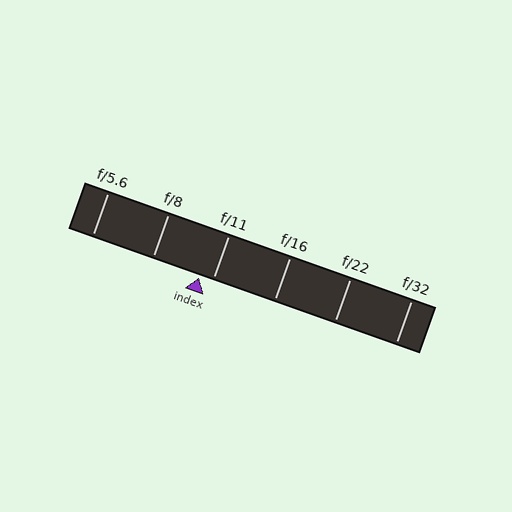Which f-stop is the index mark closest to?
The index mark is closest to f/11.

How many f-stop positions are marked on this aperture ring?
There are 6 f-stop positions marked.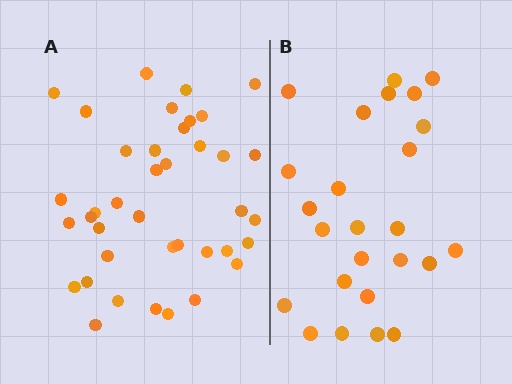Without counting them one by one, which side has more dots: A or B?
Region A (the left region) has more dots.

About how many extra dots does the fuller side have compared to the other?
Region A has approximately 15 more dots than region B.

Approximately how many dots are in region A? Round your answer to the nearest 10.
About 40 dots. (The exact count is 39, which rounds to 40.)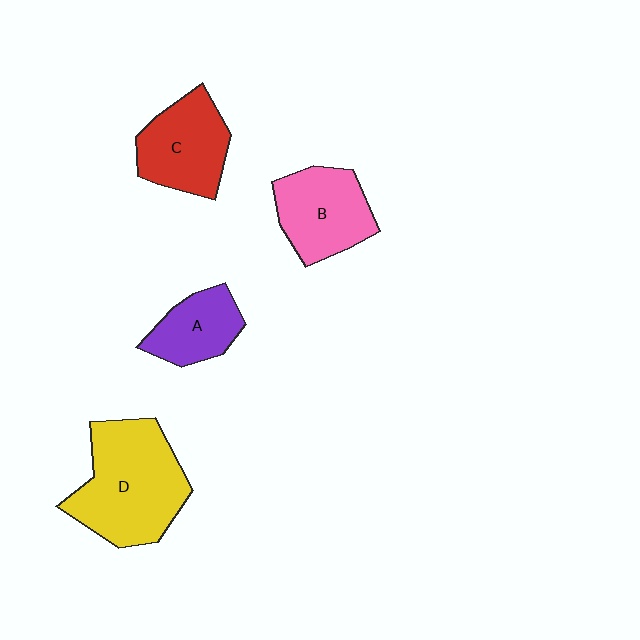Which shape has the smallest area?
Shape A (purple).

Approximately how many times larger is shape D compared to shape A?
Approximately 2.1 times.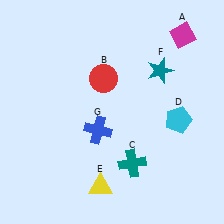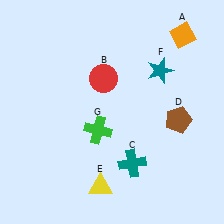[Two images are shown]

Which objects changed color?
A changed from magenta to orange. D changed from cyan to brown. G changed from blue to green.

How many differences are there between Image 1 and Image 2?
There are 3 differences between the two images.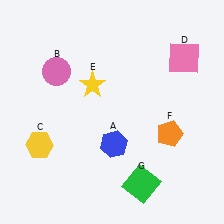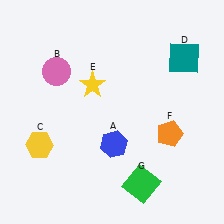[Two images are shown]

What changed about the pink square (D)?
In Image 1, D is pink. In Image 2, it changed to teal.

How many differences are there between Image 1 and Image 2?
There is 1 difference between the two images.